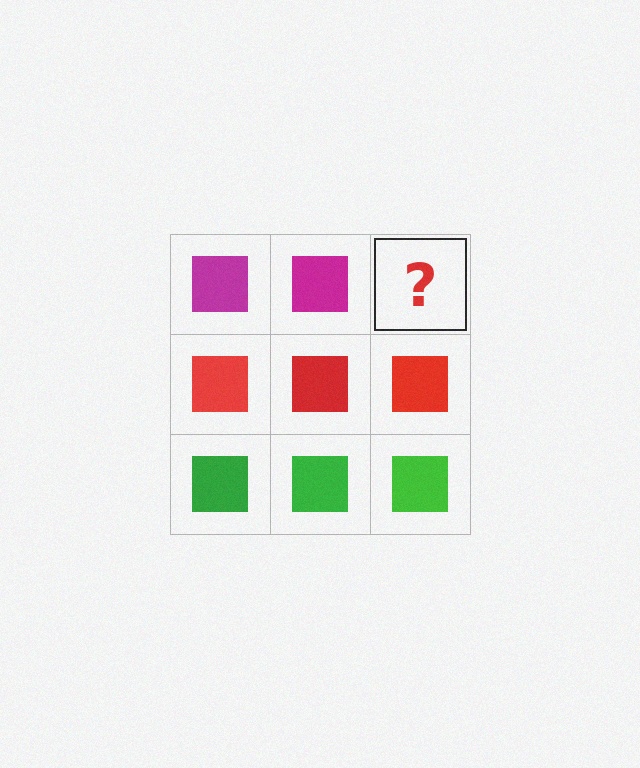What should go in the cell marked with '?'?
The missing cell should contain a magenta square.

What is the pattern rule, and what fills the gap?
The rule is that each row has a consistent color. The gap should be filled with a magenta square.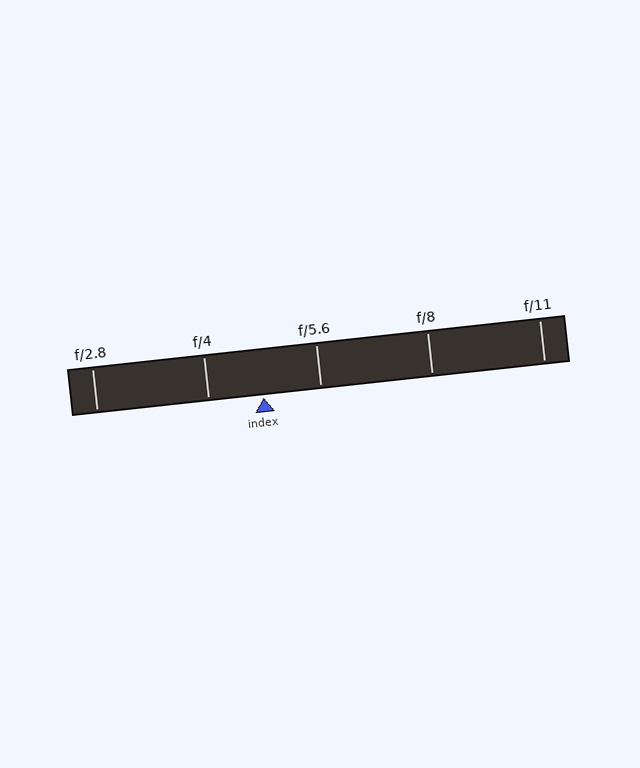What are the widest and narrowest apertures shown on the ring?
The widest aperture shown is f/2.8 and the narrowest is f/11.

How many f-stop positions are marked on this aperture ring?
There are 5 f-stop positions marked.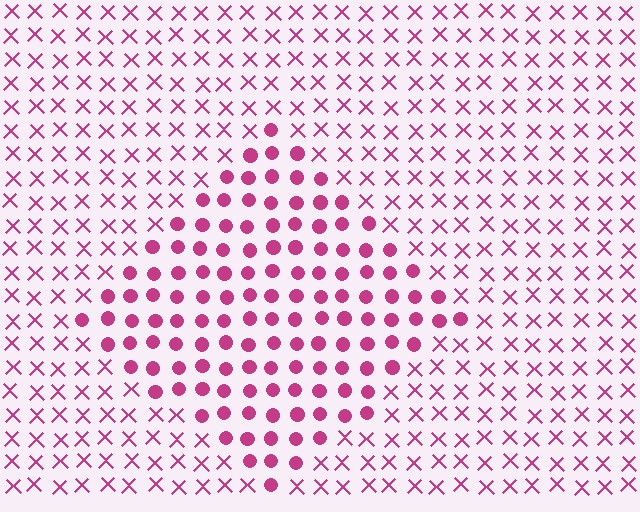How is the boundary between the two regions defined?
The boundary is defined by a change in element shape: circles inside vs. X marks outside. All elements share the same color and spacing.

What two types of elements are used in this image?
The image uses circles inside the diamond region and X marks outside it.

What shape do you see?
I see a diamond.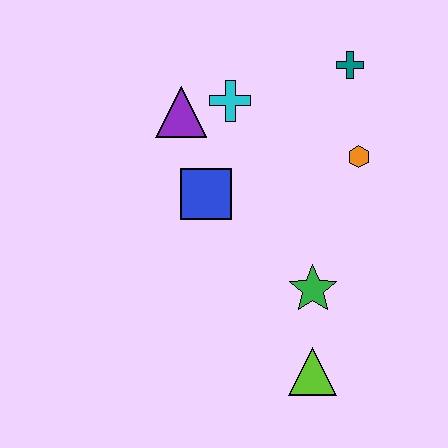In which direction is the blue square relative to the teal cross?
The blue square is to the left of the teal cross.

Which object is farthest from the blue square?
The lime triangle is farthest from the blue square.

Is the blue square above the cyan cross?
No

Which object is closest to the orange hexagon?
The teal cross is closest to the orange hexagon.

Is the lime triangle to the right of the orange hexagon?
No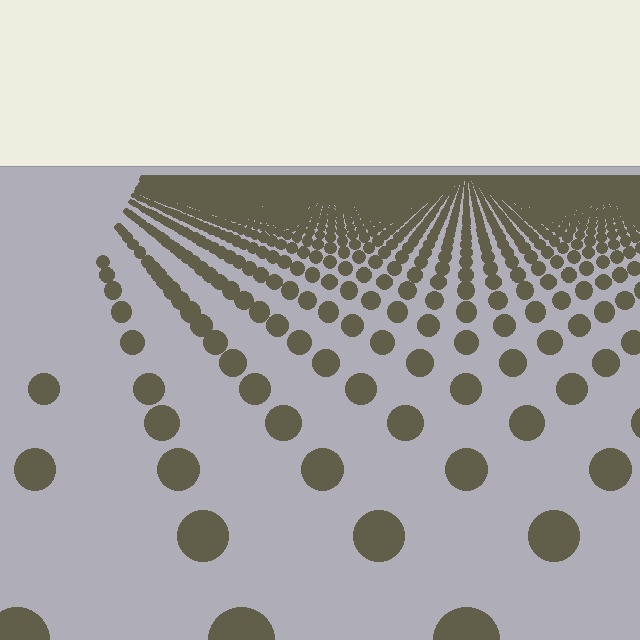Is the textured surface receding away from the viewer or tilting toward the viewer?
The surface is receding away from the viewer. Texture elements get smaller and denser toward the top.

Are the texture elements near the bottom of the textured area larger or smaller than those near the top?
Larger. Near the bottom, elements are closer to the viewer and appear at a bigger on-screen size.